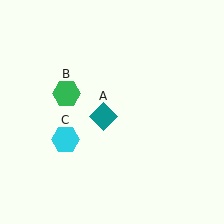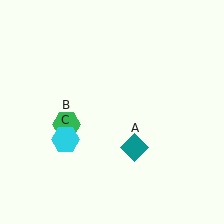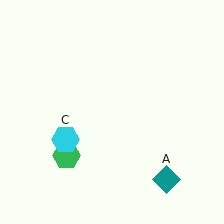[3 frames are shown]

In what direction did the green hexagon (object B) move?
The green hexagon (object B) moved down.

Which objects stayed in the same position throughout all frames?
Cyan hexagon (object C) remained stationary.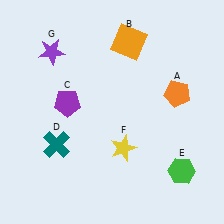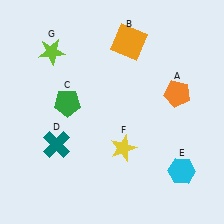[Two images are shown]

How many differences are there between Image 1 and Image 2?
There are 3 differences between the two images.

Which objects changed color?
C changed from purple to green. E changed from green to cyan. G changed from purple to lime.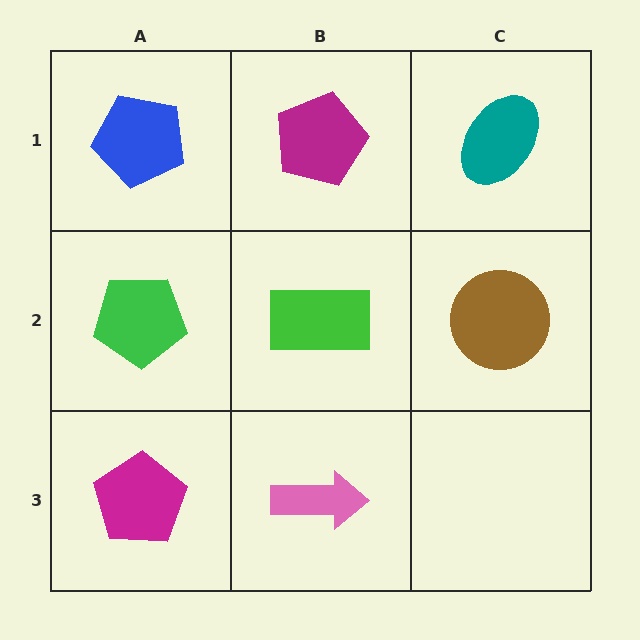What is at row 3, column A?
A magenta pentagon.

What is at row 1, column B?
A magenta pentagon.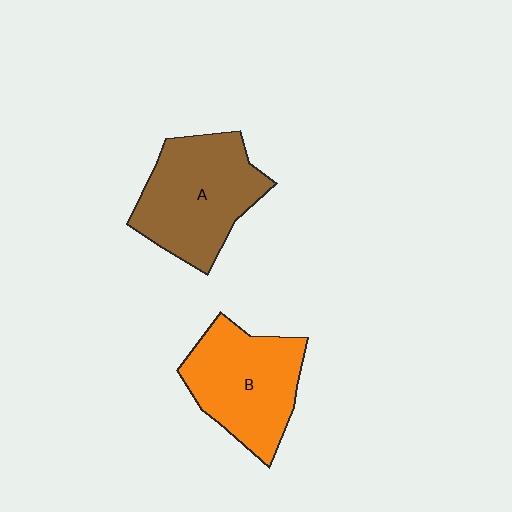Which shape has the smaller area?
Shape B (orange).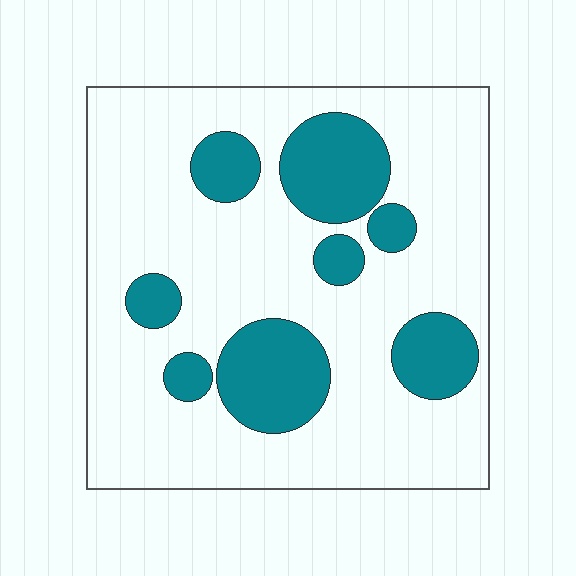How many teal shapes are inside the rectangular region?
8.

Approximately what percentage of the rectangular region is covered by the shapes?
Approximately 25%.